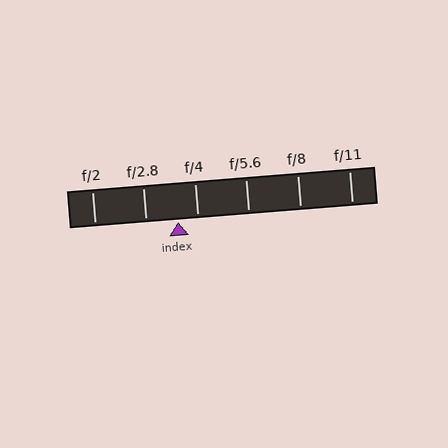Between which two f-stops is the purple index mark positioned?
The index mark is between f/2.8 and f/4.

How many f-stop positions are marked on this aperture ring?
There are 6 f-stop positions marked.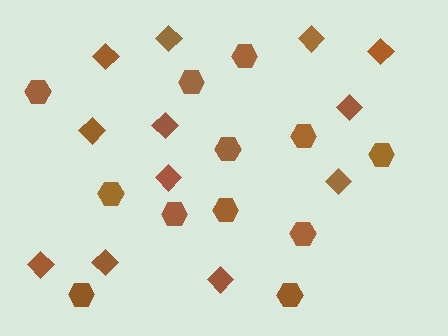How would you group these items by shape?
There are 2 groups: one group of diamonds (12) and one group of hexagons (12).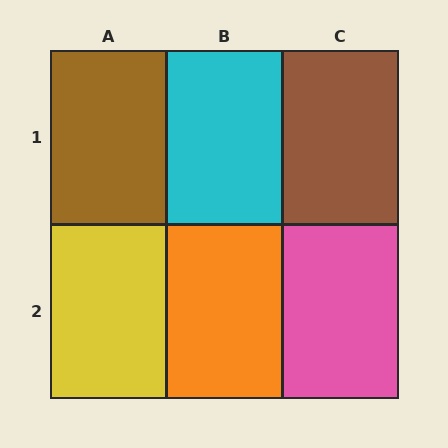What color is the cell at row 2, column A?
Yellow.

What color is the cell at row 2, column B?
Orange.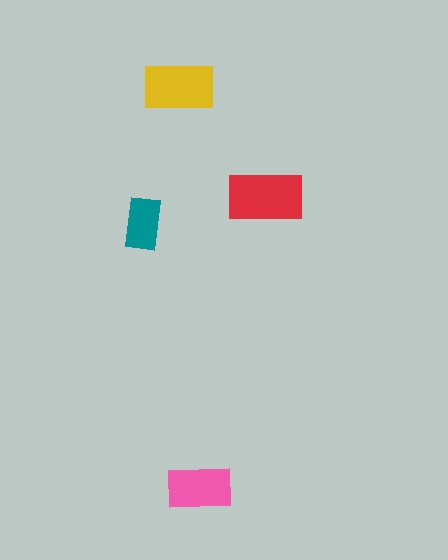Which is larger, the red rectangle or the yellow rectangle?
The red one.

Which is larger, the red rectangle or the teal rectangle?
The red one.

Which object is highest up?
The yellow rectangle is topmost.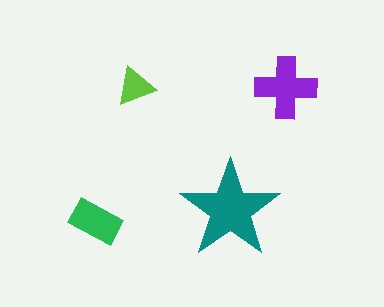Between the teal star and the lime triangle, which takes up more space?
The teal star.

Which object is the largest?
The teal star.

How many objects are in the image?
There are 4 objects in the image.